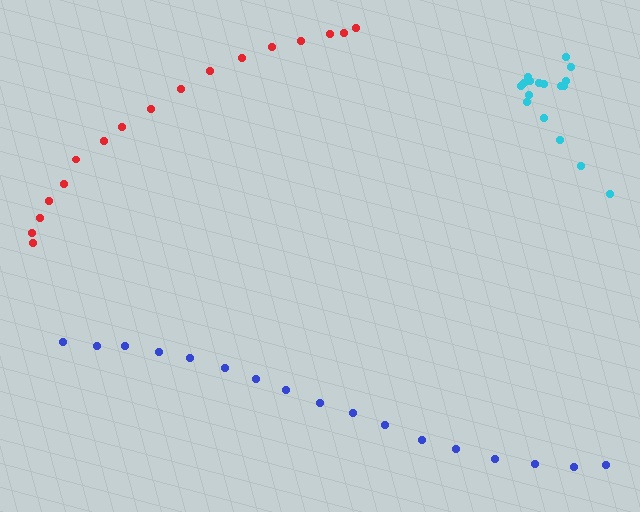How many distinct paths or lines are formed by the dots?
There are 3 distinct paths.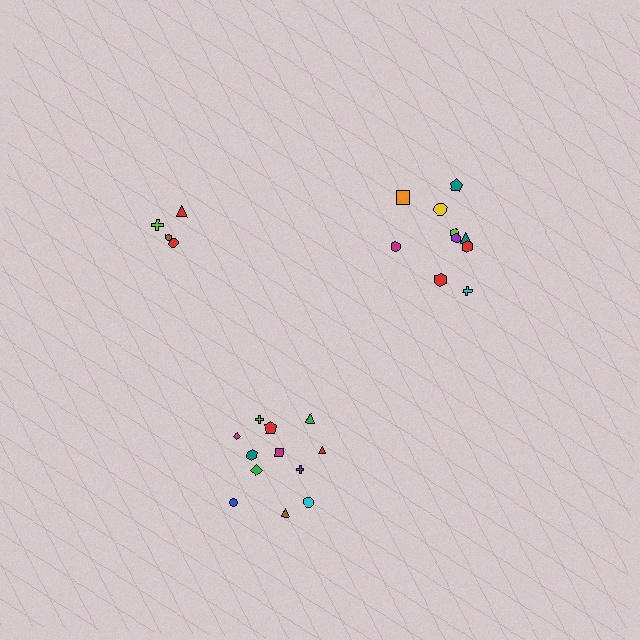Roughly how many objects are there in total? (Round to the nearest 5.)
Roughly 25 objects in total.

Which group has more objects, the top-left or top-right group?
The top-right group.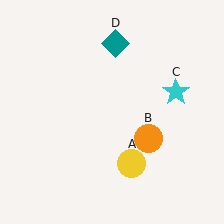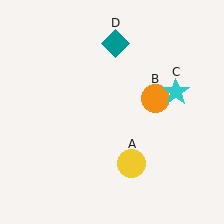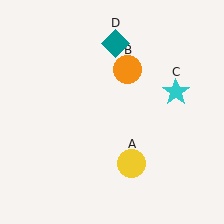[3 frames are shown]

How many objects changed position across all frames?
1 object changed position: orange circle (object B).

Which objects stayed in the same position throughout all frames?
Yellow circle (object A) and cyan star (object C) and teal diamond (object D) remained stationary.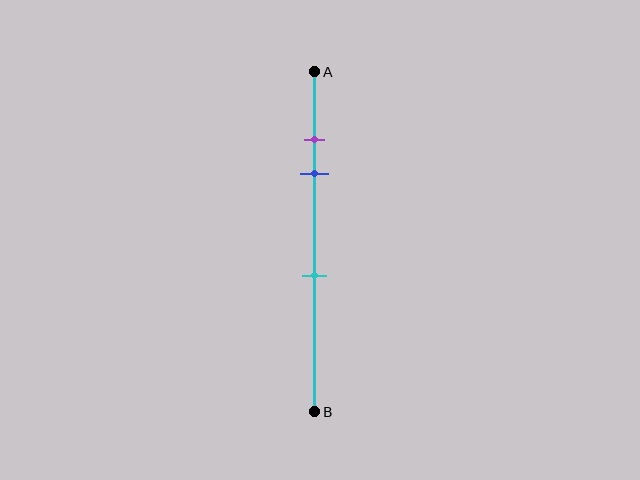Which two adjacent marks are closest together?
The purple and blue marks are the closest adjacent pair.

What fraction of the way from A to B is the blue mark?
The blue mark is approximately 30% (0.3) of the way from A to B.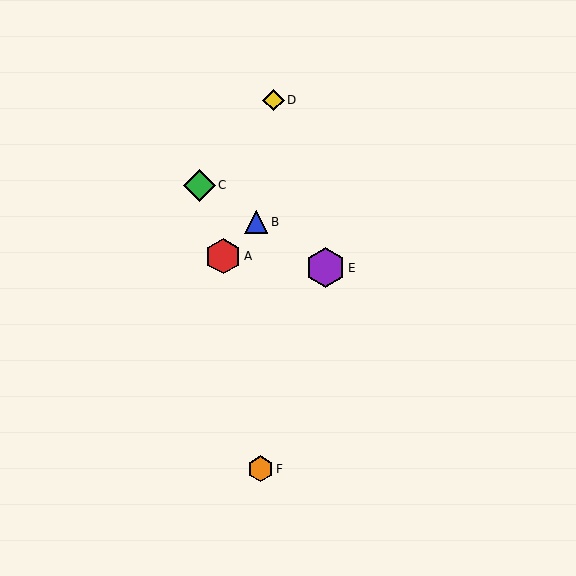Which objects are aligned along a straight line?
Objects B, C, E are aligned along a straight line.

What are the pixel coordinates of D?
Object D is at (273, 100).